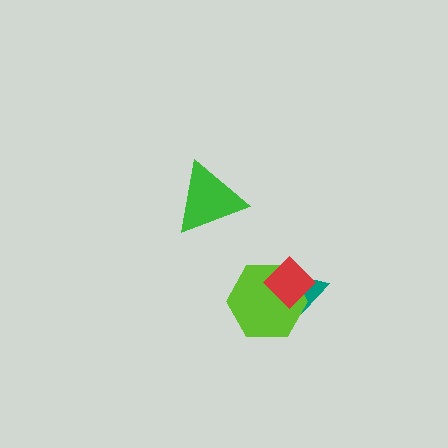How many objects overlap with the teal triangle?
2 objects overlap with the teal triangle.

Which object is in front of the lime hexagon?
The red diamond is in front of the lime hexagon.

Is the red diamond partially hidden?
No, no other shape covers it.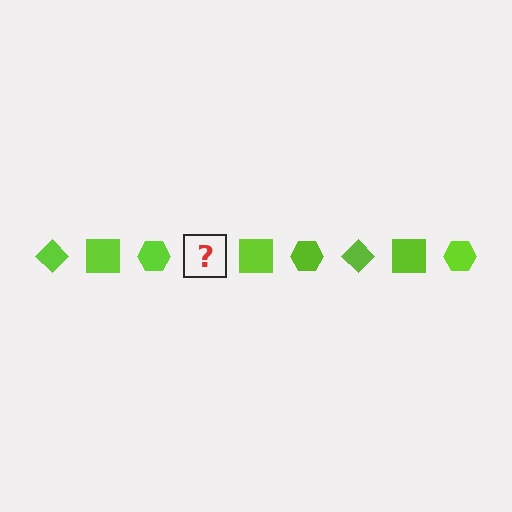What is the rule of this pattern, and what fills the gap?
The rule is that the pattern cycles through diamond, square, hexagon shapes in lime. The gap should be filled with a lime diamond.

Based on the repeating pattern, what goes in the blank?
The blank should be a lime diamond.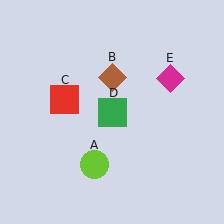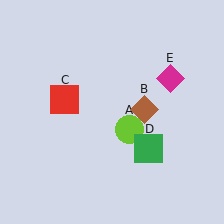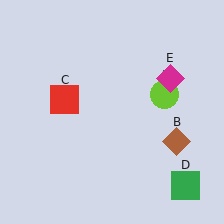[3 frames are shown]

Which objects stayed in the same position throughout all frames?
Red square (object C) and magenta diamond (object E) remained stationary.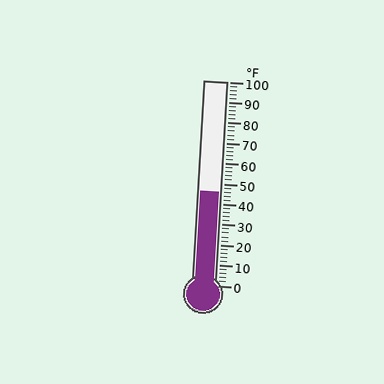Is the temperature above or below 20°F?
The temperature is above 20°F.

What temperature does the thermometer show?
The thermometer shows approximately 46°F.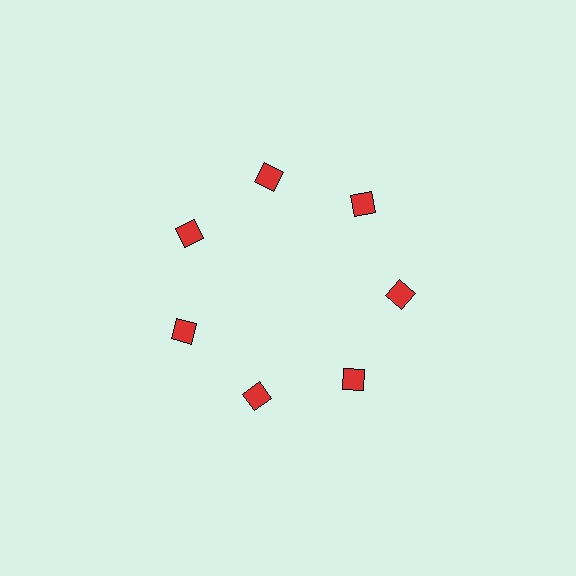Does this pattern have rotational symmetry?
Yes, this pattern has 7-fold rotational symmetry. It looks the same after rotating 51 degrees around the center.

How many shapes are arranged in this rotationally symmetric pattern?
There are 7 shapes, arranged in 7 groups of 1.